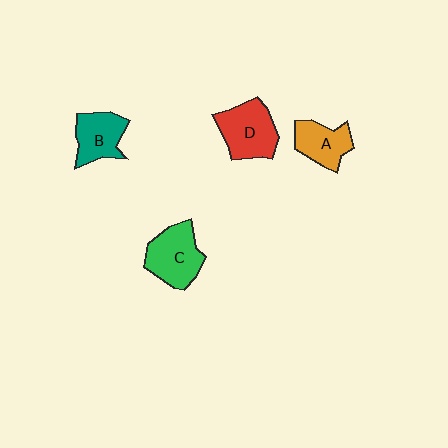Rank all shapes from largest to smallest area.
From largest to smallest: D (red), C (green), B (teal), A (orange).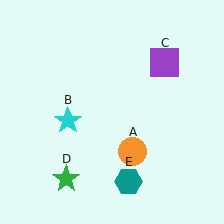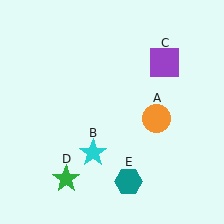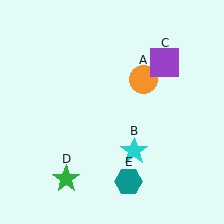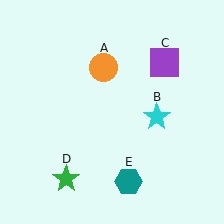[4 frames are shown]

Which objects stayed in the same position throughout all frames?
Purple square (object C) and green star (object D) and teal hexagon (object E) remained stationary.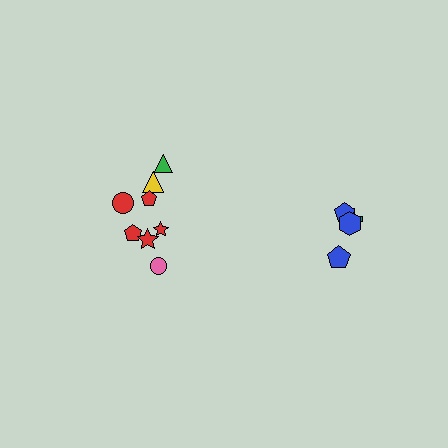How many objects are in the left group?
There are 8 objects.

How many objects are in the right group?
There are 4 objects.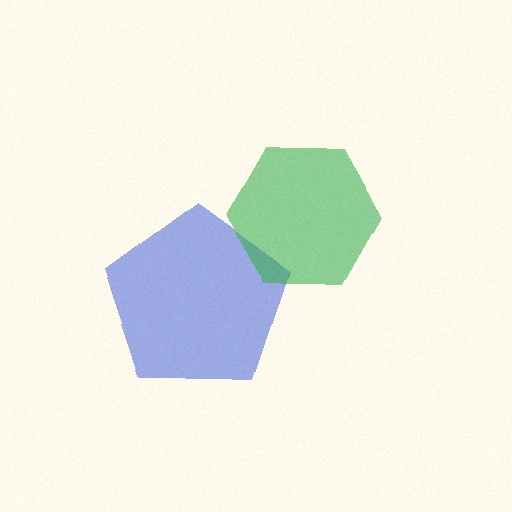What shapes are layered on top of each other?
The layered shapes are: a blue pentagon, a green hexagon.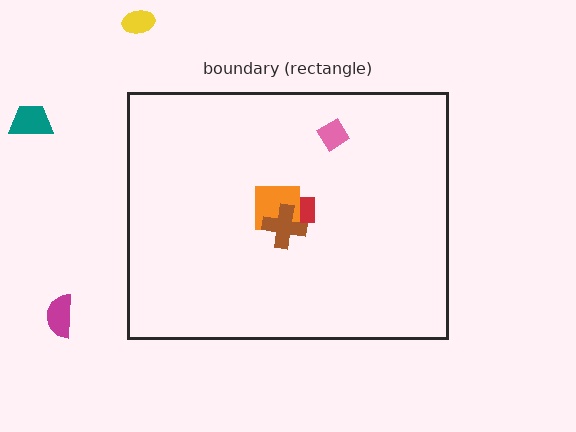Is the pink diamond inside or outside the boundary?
Inside.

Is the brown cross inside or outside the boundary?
Inside.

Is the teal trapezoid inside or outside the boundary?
Outside.